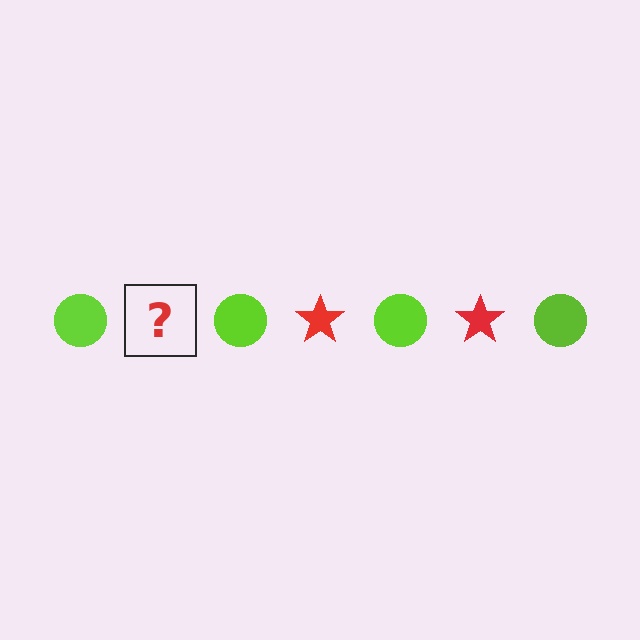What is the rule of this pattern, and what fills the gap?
The rule is that the pattern alternates between lime circle and red star. The gap should be filled with a red star.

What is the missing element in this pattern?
The missing element is a red star.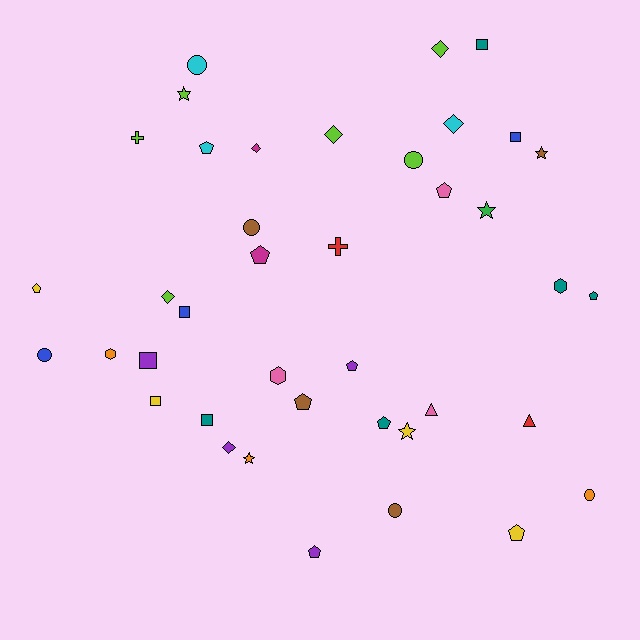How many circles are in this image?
There are 6 circles.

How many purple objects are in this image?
There are 4 purple objects.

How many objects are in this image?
There are 40 objects.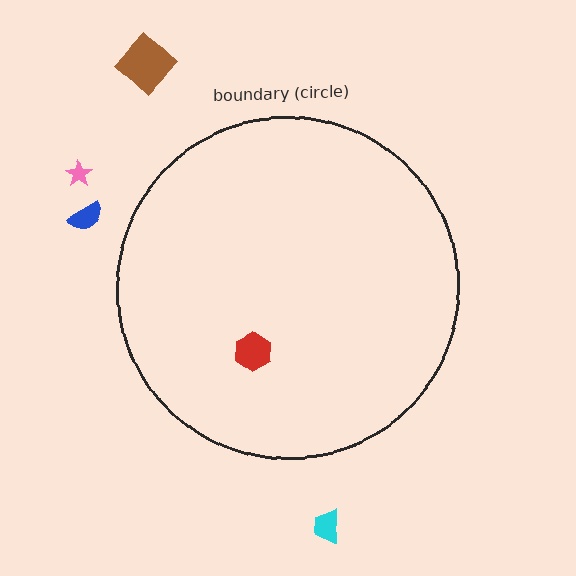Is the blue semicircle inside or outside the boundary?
Outside.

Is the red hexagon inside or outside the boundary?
Inside.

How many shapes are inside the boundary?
1 inside, 4 outside.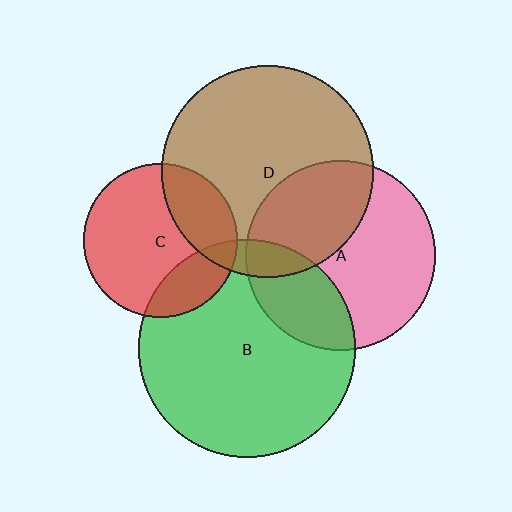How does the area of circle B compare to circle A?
Approximately 1.3 times.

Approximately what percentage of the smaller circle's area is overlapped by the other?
Approximately 25%.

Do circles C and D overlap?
Yes.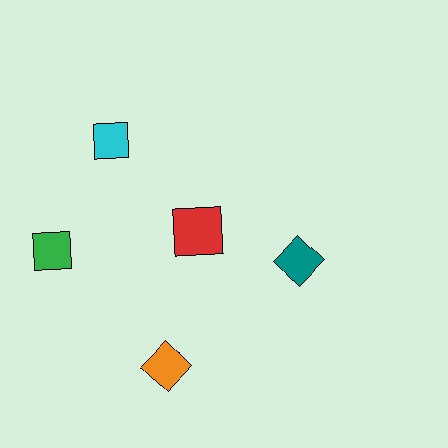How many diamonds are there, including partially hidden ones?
There are 2 diamonds.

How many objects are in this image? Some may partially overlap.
There are 5 objects.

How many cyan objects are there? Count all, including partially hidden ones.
There is 1 cyan object.